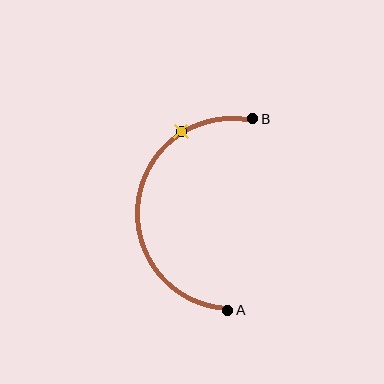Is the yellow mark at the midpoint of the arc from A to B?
No. The yellow mark lies on the arc but is closer to endpoint B. The arc midpoint would be at the point on the curve equidistant along the arc from both A and B.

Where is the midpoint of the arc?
The arc midpoint is the point on the curve farthest from the straight line joining A and B. It sits to the left of that line.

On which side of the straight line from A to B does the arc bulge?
The arc bulges to the left of the straight line connecting A and B.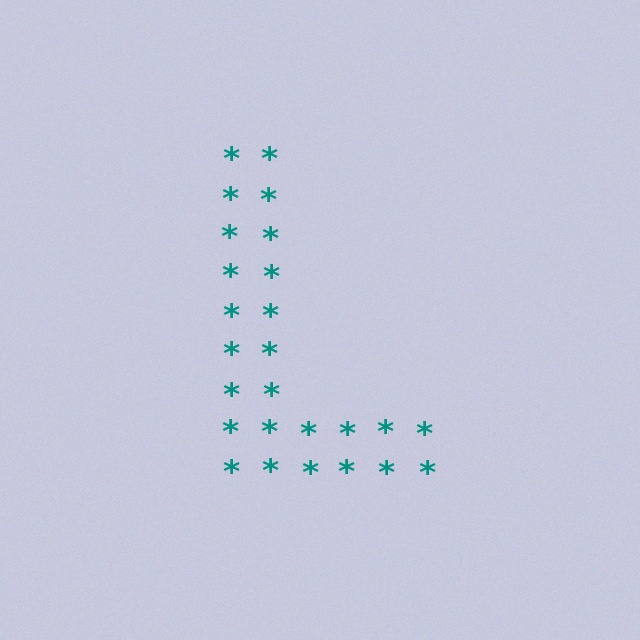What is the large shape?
The large shape is the letter L.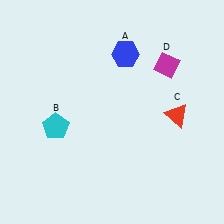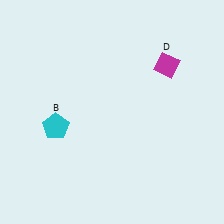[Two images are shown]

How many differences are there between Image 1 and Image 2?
There are 2 differences between the two images.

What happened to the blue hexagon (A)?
The blue hexagon (A) was removed in Image 2. It was in the top-right area of Image 1.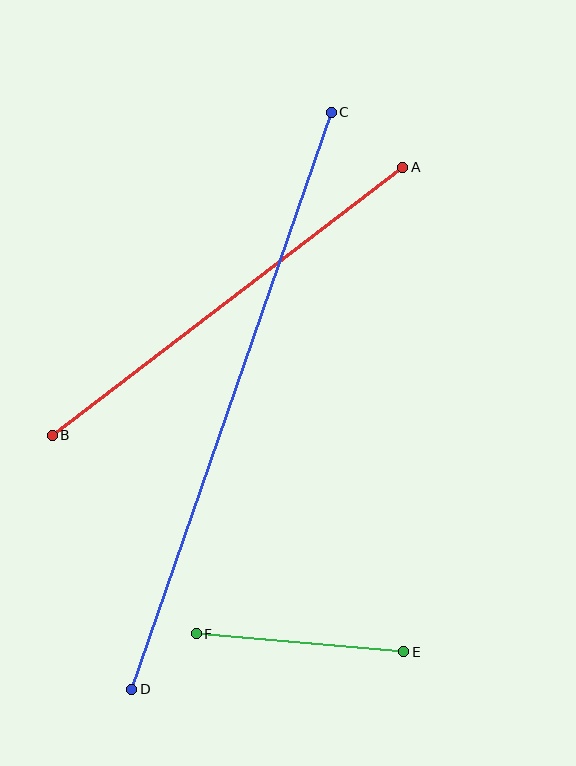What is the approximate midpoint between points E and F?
The midpoint is at approximately (300, 643) pixels.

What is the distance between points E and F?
The distance is approximately 208 pixels.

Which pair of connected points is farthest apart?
Points C and D are farthest apart.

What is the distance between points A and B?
The distance is approximately 441 pixels.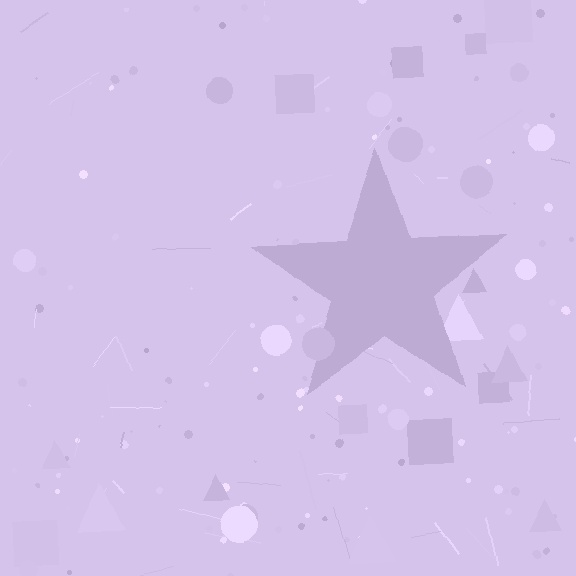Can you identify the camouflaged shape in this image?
The camouflaged shape is a star.